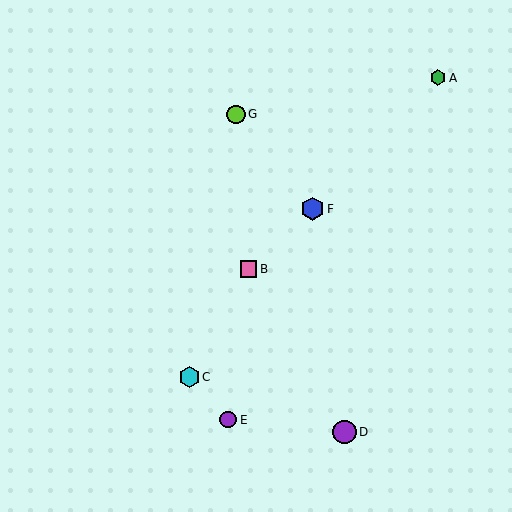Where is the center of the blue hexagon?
The center of the blue hexagon is at (312, 209).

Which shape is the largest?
The purple circle (labeled D) is the largest.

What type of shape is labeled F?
Shape F is a blue hexagon.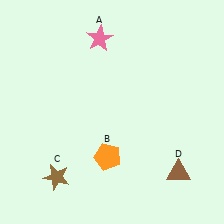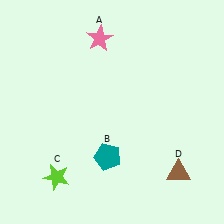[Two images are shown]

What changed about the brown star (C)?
In Image 1, C is brown. In Image 2, it changed to lime.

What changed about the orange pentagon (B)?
In Image 1, B is orange. In Image 2, it changed to teal.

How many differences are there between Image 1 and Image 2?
There are 2 differences between the two images.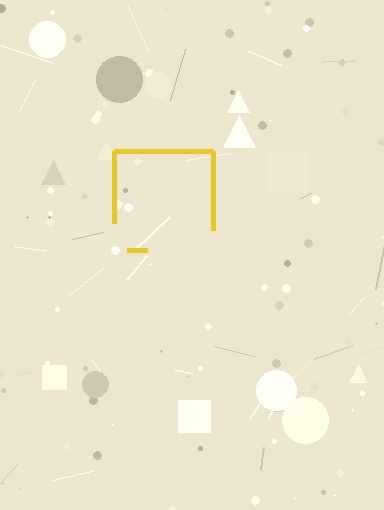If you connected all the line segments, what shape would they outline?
They would outline a square.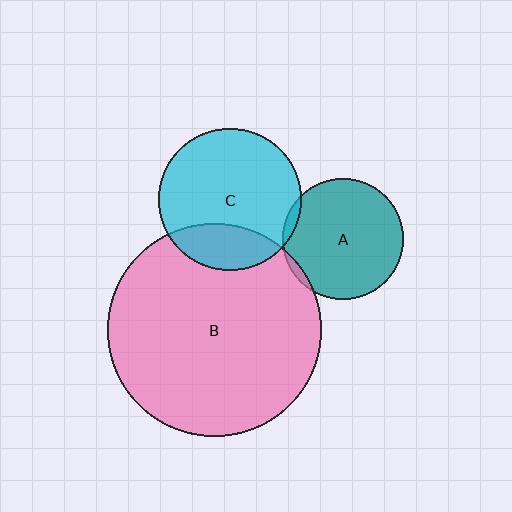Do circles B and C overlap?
Yes.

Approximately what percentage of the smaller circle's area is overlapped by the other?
Approximately 25%.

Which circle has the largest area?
Circle B (pink).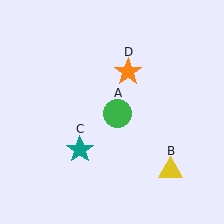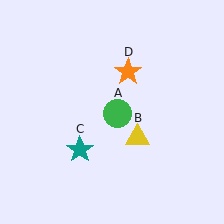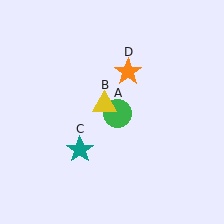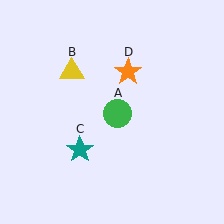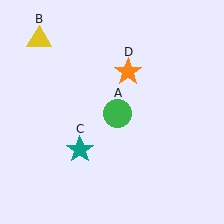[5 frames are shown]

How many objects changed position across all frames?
1 object changed position: yellow triangle (object B).